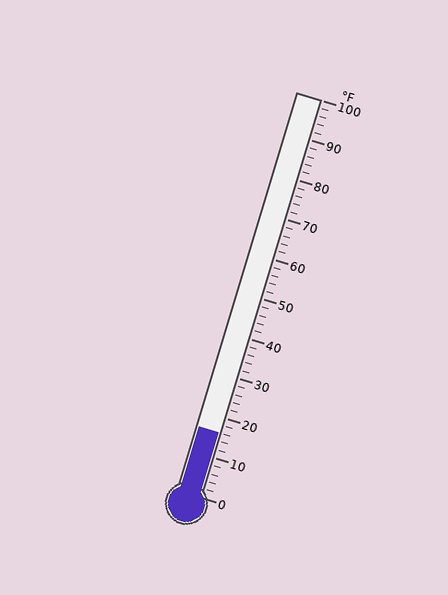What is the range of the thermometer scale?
The thermometer scale ranges from 0°F to 100°F.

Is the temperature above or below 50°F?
The temperature is below 50°F.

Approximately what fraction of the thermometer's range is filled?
The thermometer is filled to approximately 15% of its range.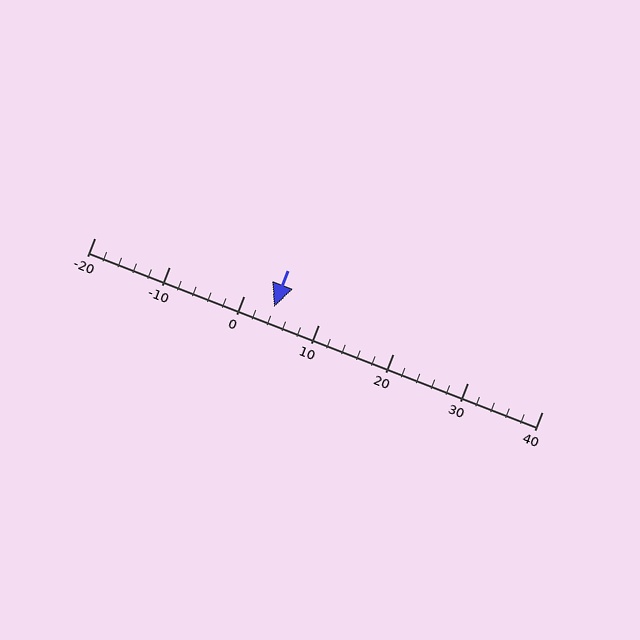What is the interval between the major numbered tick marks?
The major tick marks are spaced 10 units apart.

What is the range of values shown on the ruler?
The ruler shows values from -20 to 40.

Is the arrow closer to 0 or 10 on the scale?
The arrow is closer to 0.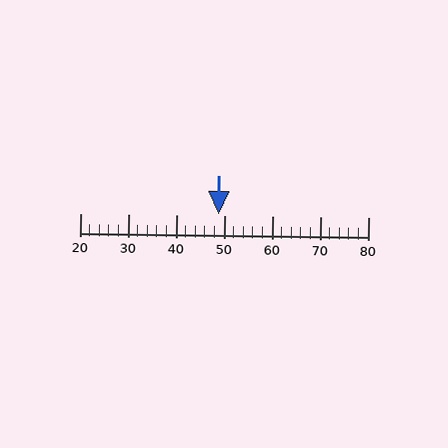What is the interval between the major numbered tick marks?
The major tick marks are spaced 10 units apart.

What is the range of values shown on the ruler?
The ruler shows values from 20 to 80.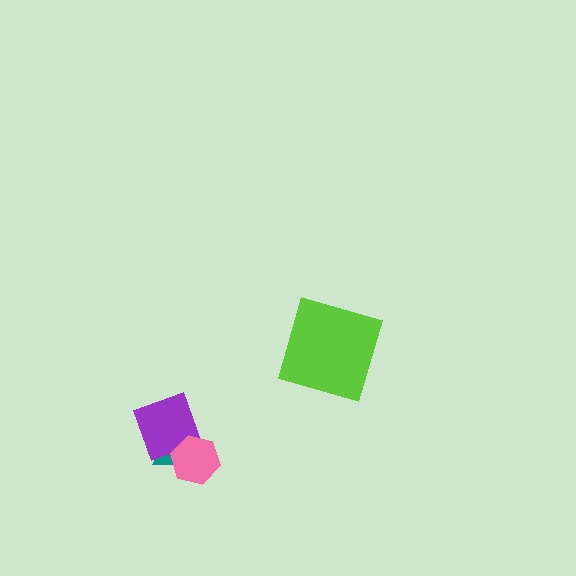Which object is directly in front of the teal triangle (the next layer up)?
The purple diamond is directly in front of the teal triangle.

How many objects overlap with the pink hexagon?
2 objects overlap with the pink hexagon.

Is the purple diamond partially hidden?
Yes, it is partially covered by another shape.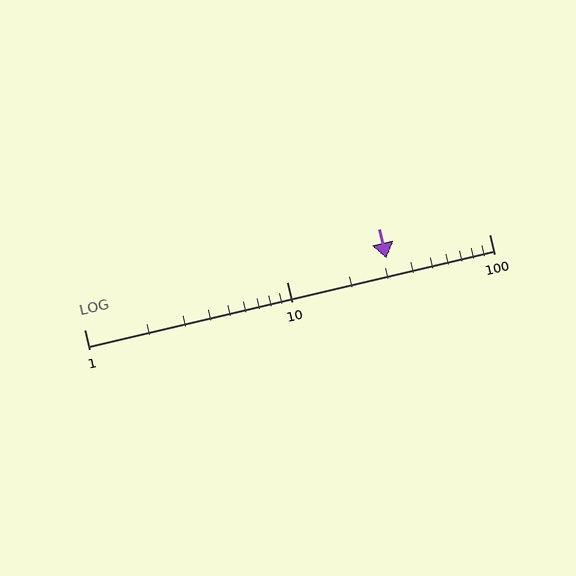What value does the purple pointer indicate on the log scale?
The pointer indicates approximately 31.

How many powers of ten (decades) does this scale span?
The scale spans 2 decades, from 1 to 100.